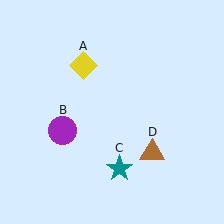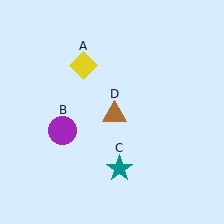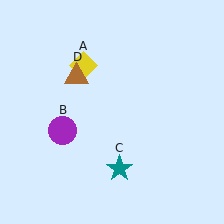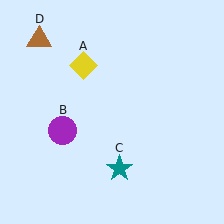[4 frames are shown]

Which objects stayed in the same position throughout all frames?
Yellow diamond (object A) and purple circle (object B) and teal star (object C) remained stationary.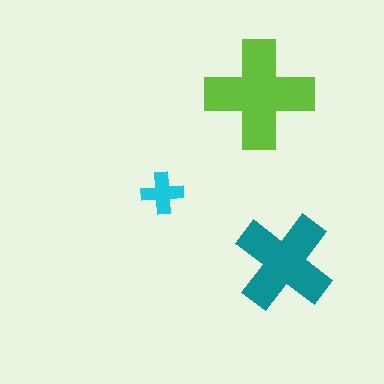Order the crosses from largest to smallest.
the lime one, the teal one, the cyan one.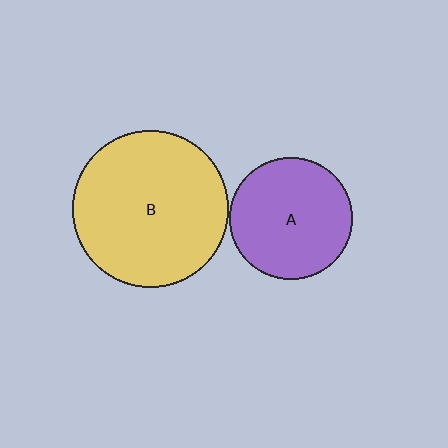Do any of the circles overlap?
No, none of the circles overlap.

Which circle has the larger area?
Circle B (yellow).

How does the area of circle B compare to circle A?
Approximately 1.6 times.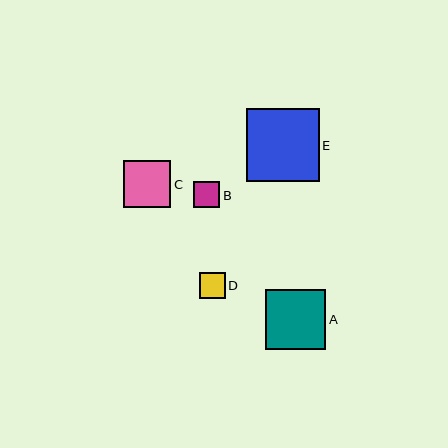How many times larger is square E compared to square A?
Square E is approximately 1.2 times the size of square A.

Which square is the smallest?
Square D is the smallest with a size of approximately 26 pixels.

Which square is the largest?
Square E is the largest with a size of approximately 73 pixels.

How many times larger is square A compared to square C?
Square A is approximately 1.3 times the size of square C.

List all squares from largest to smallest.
From largest to smallest: E, A, C, B, D.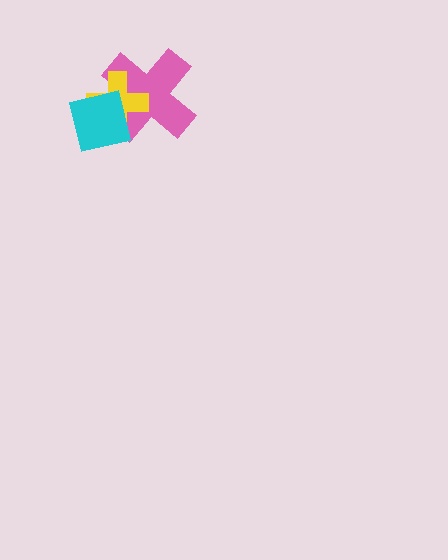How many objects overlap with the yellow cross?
2 objects overlap with the yellow cross.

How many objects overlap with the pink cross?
2 objects overlap with the pink cross.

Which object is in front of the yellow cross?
The cyan square is in front of the yellow cross.